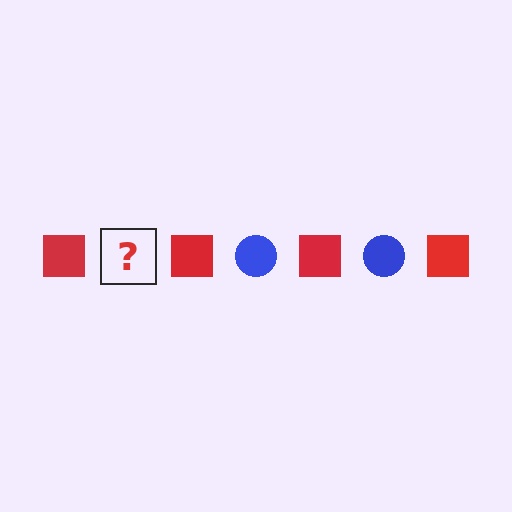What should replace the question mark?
The question mark should be replaced with a blue circle.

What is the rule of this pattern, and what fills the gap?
The rule is that the pattern alternates between red square and blue circle. The gap should be filled with a blue circle.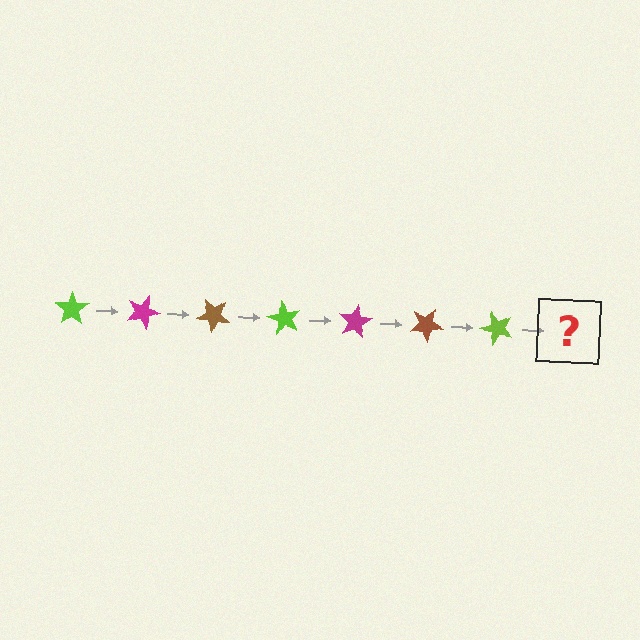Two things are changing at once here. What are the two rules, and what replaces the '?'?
The two rules are that it rotates 20 degrees each step and the color cycles through lime, magenta, and brown. The '?' should be a magenta star, rotated 140 degrees from the start.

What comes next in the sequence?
The next element should be a magenta star, rotated 140 degrees from the start.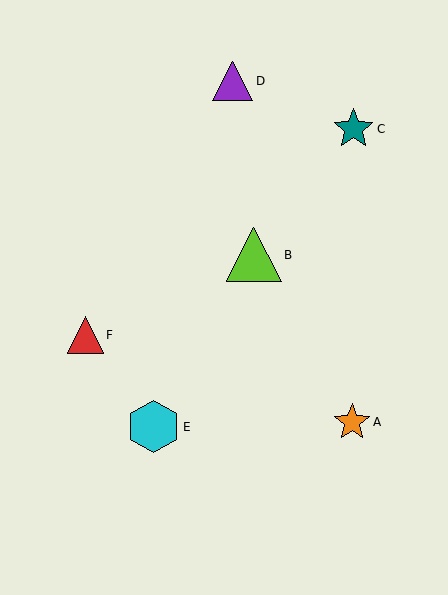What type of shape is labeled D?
Shape D is a purple triangle.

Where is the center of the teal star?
The center of the teal star is at (354, 129).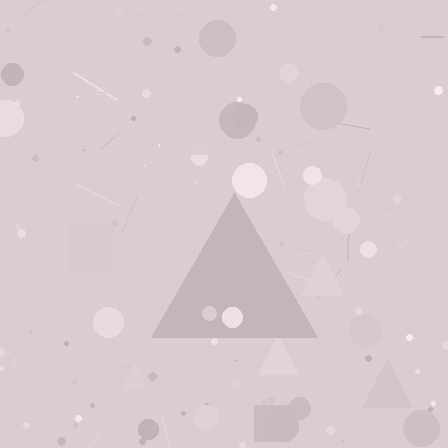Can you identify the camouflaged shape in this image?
The camouflaged shape is a triangle.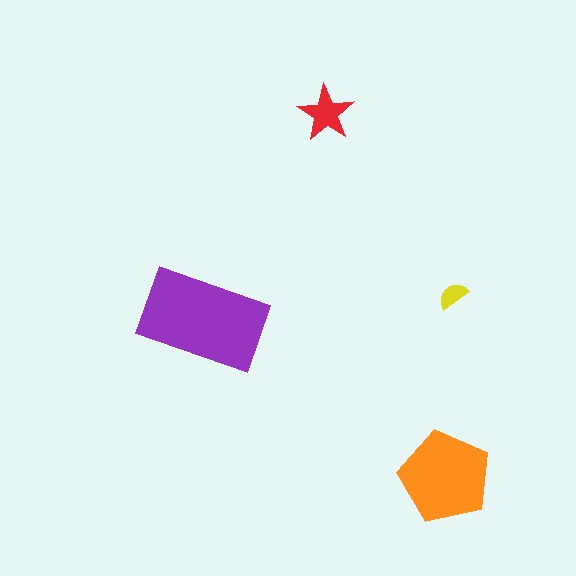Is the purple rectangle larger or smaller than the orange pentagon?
Larger.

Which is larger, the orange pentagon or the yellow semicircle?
The orange pentagon.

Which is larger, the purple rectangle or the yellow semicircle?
The purple rectangle.